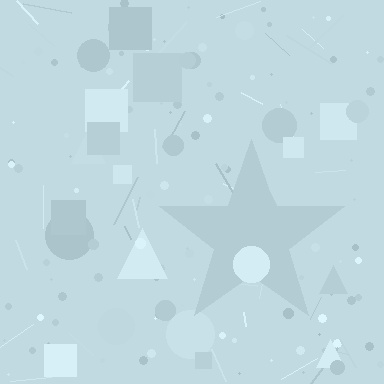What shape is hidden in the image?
A star is hidden in the image.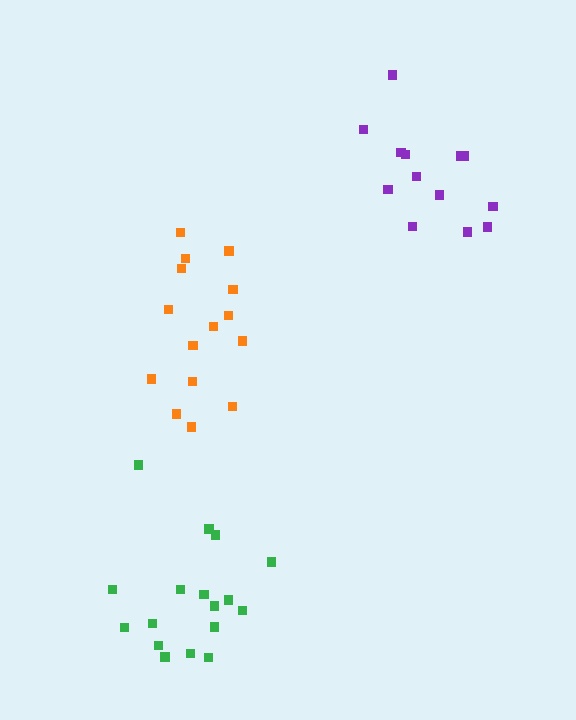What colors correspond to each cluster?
The clusters are colored: purple, orange, green.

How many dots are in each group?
Group 1: 13 dots, Group 2: 15 dots, Group 3: 17 dots (45 total).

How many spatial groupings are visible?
There are 3 spatial groupings.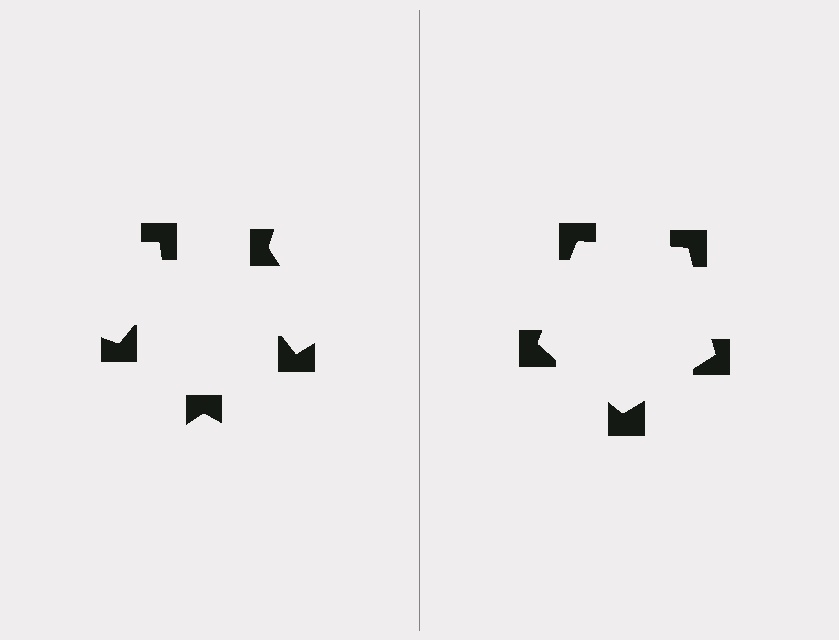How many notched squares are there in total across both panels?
10 — 5 on each side.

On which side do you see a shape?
An illusory pentagon appears on the right side. On the left side the wedge cuts are rotated, so no coherent shape forms.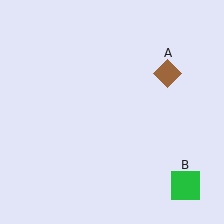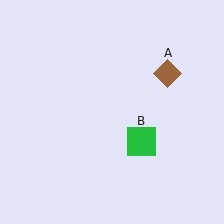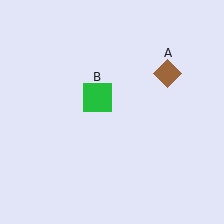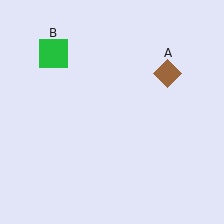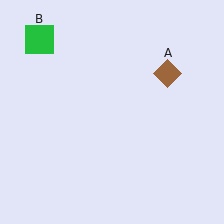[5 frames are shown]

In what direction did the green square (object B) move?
The green square (object B) moved up and to the left.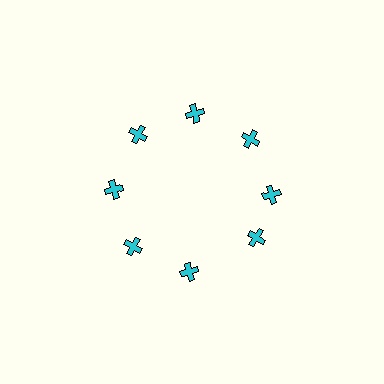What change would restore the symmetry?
The symmetry would be restored by rotating it back into even spacing with its neighbors so that all 8 crosses sit at equal angles and equal distance from the center.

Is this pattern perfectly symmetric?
No. The 8 cyan crosses are arranged in a ring, but one element near the 4 o'clock position is rotated out of alignment along the ring, breaking the 8-fold rotational symmetry.